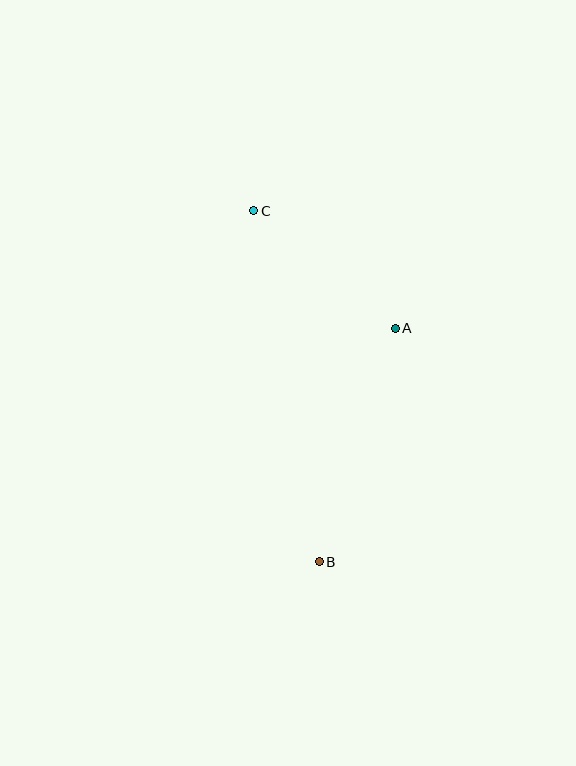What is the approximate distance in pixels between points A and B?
The distance between A and B is approximately 246 pixels.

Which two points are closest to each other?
Points A and C are closest to each other.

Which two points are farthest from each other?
Points B and C are farthest from each other.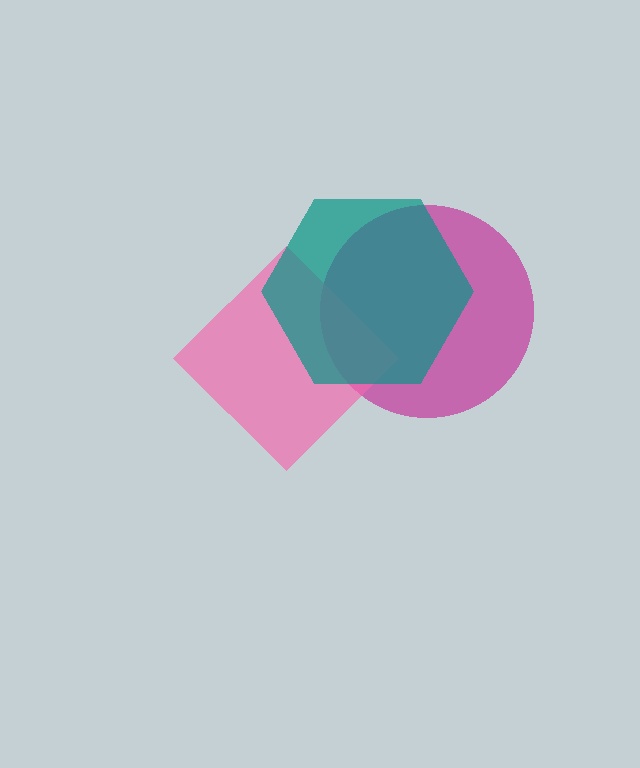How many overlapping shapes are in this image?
There are 3 overlapping shapes in the image.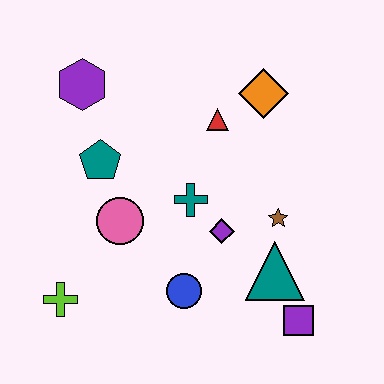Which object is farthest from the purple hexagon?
The purple square is farthest from the purple hexagon.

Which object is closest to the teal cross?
The purple diamond is closest to the teal cross.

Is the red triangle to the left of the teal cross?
No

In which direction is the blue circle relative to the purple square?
The blue circle is to the left of the purple square.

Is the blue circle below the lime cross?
No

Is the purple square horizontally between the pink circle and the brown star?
No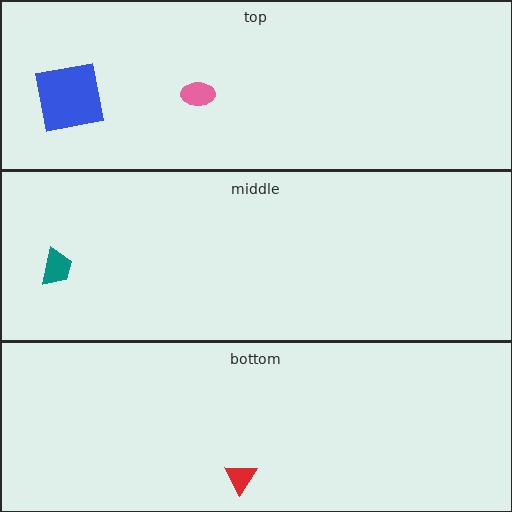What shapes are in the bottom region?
The red triangle.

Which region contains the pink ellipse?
The top region.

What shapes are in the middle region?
The teal trapezoid.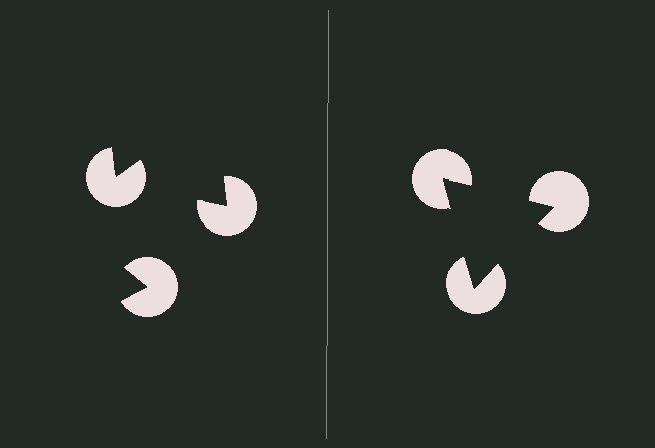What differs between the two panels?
The pac-man discs are positioned identically on both sides; only the wedge orientations differ. On the right they align to a triangle; on the left they are misaligned.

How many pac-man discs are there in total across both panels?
6 — 3 on each side.